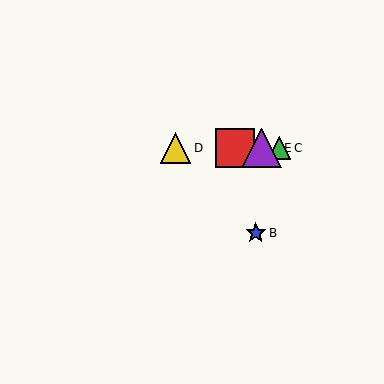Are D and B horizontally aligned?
No, D is at y≈148 and B is at y≈233.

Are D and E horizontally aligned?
Yes, both are at y≈148.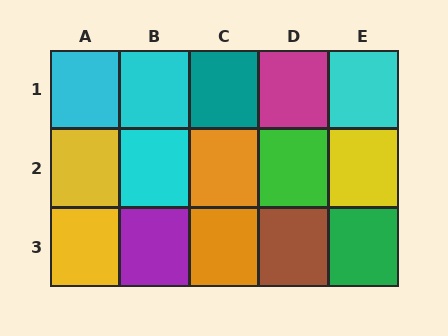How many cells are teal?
1 cell is teal.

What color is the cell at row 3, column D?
Brown.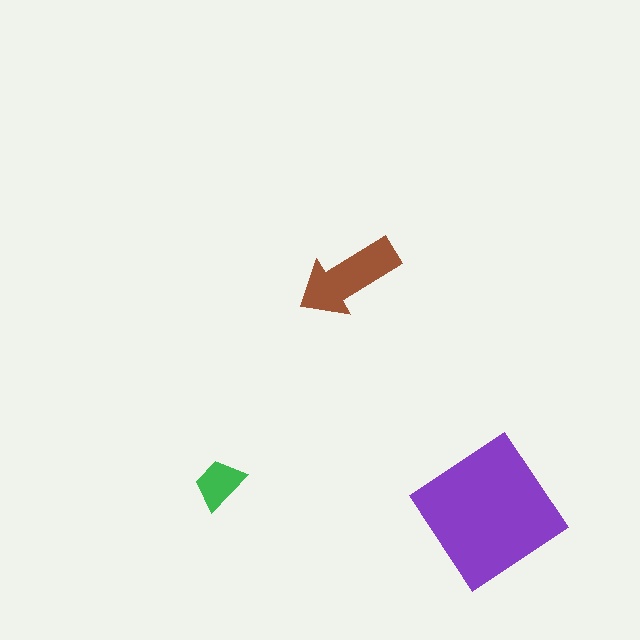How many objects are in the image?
There are 3 objects in the image.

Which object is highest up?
The brown arrow is topmost.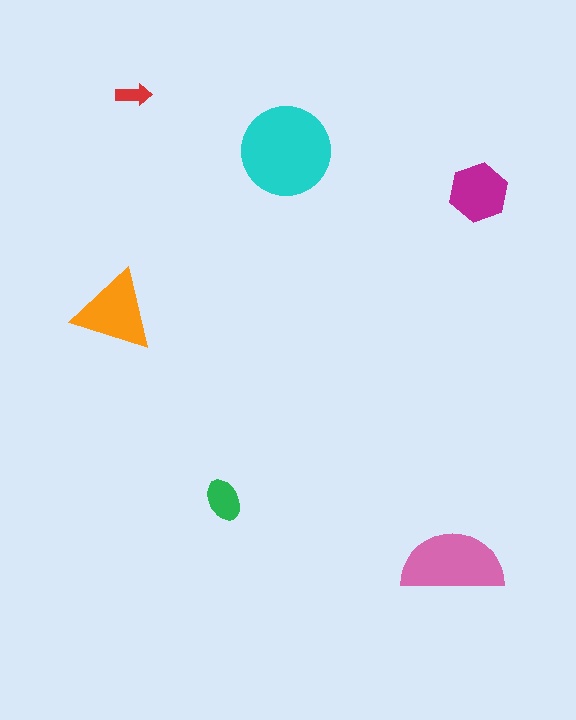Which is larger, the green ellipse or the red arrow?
The green ellipse.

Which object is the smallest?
The red arrow.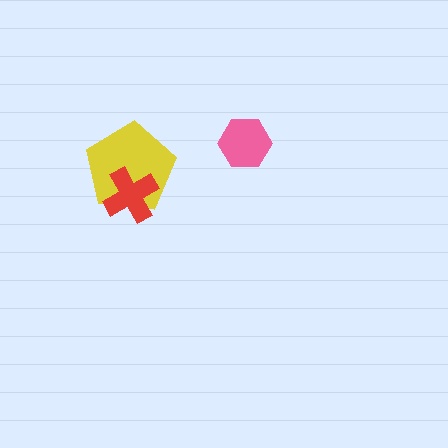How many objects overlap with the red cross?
1 object overlaps with the red cross.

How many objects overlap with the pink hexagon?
0 objects overlap with the pink hexagon.